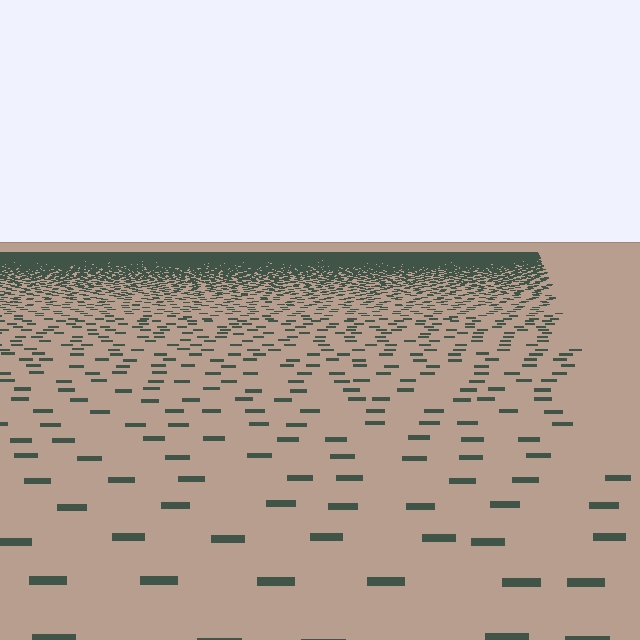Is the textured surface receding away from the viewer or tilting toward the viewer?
The surface is receding away from the viewer. Texture elements get smaller and denser toward the top.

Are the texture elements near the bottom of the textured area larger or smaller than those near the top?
Larger. Near the bottom, elements are closer to the viewer and appear at a bigger on-screen size.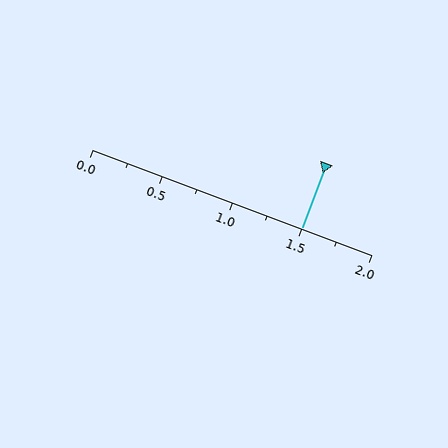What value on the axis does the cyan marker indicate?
The marker indicates approximately 1.5.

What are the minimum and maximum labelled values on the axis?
The axis runs from 0.0 to 2.0.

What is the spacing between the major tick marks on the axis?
The major ticks are spaced 0.5 apart.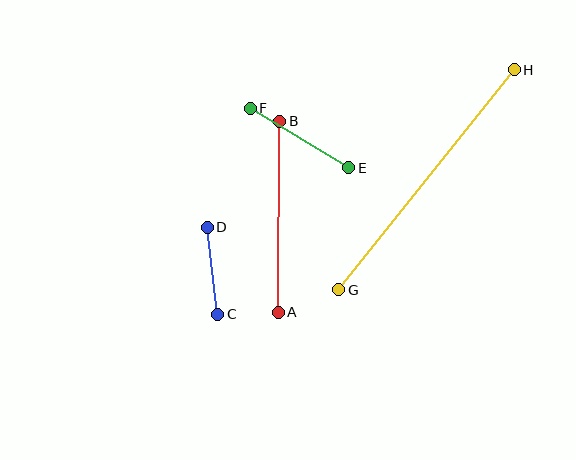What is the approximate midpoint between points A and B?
The midpoint is at approximately (279, 217) pixels.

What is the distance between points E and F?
The distance is approximately 115 pixels.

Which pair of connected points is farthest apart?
Points G and H are farthest apart.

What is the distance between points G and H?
The distance is approximately 281 pixels.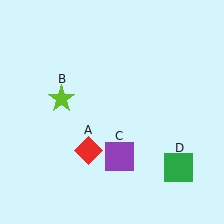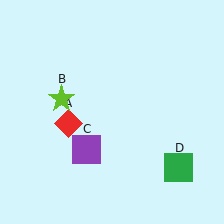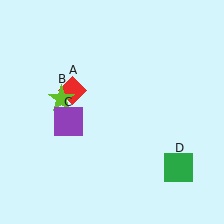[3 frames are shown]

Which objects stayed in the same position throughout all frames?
Lime star (object B) and green square (object D) remained stationary.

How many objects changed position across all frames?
2 objects changed position: red diamond (object A), purple square (object C).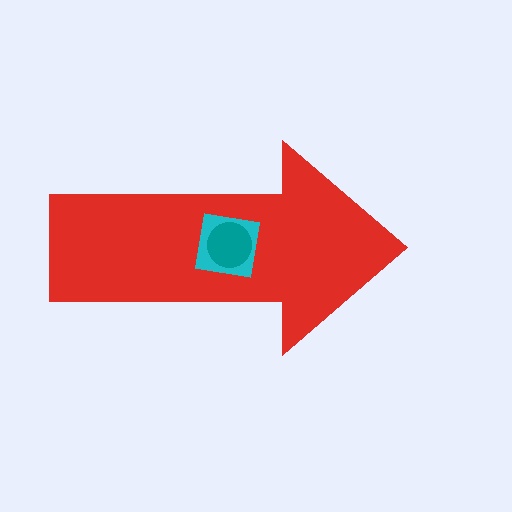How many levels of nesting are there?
3.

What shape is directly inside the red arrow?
The cyan square.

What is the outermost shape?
The red arrow.